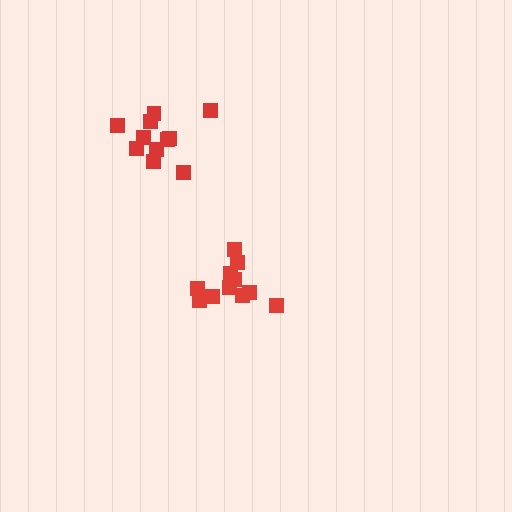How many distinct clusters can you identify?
There are 2 distinct clusters.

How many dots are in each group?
Group 1: 11 dots, Group 2: 11 dots (22 total).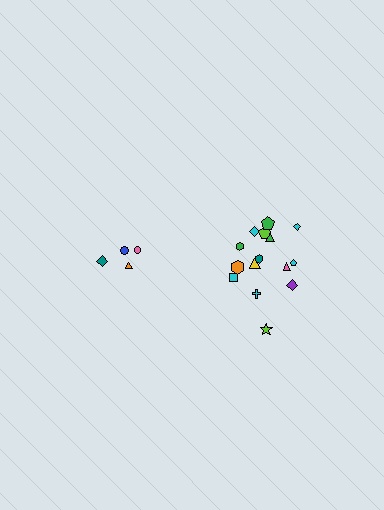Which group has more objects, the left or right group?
The right group.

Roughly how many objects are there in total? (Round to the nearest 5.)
Roughly 20 objects in total.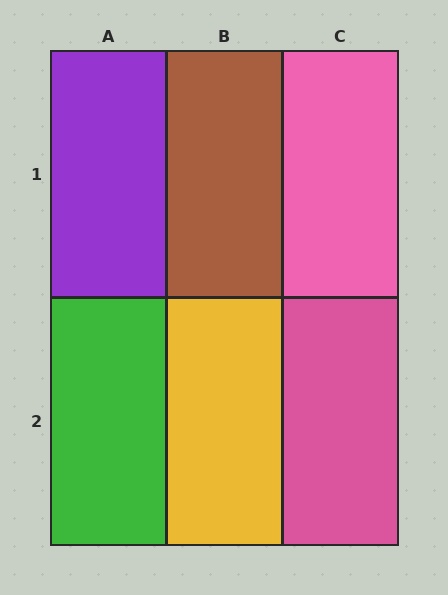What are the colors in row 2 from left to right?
Green, yellow, pink.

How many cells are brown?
1 cell is brown.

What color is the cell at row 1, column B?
Brown.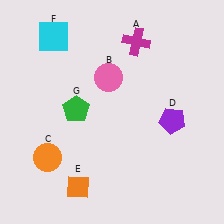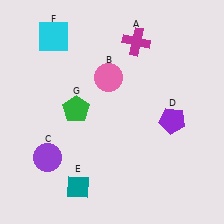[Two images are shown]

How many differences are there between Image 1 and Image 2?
There are 2 differences between the two images.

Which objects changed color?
C changed from orange to purple. E changed from orange to teal.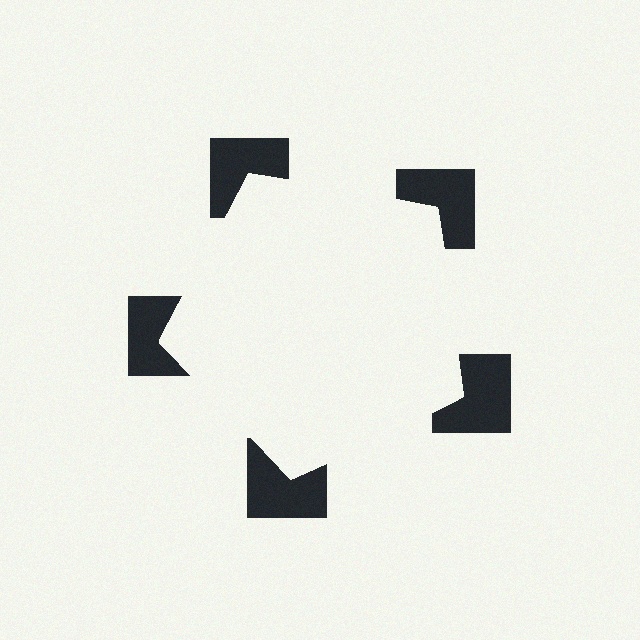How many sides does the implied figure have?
5 sides.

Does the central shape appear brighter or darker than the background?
It typically appears slightly brighter than the background, even though no actual brightness change is drawn.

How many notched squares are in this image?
There are 5 — one at each vertex of the illusory pentagon.